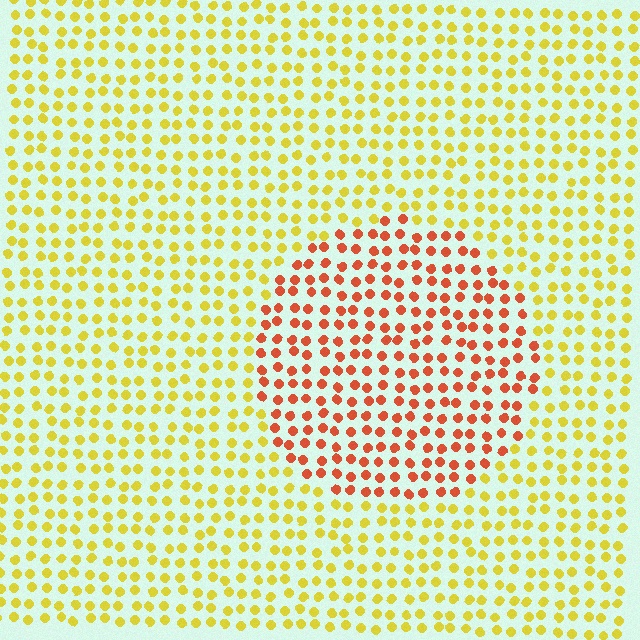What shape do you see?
I see a circle.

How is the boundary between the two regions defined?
The boundary is defined purely by a slight shift in hue (about 47 degrees). Spacing, size, and orientation are identical on both sides.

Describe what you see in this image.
The image is filled with small yellow elements in a uniform arrangement. A circle-shaped region is visible where the elements are tinted to a slightly different hue, forming a subtle color boundary.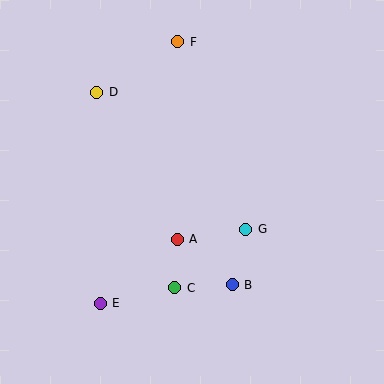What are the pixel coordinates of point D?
Point D is at (97, 92).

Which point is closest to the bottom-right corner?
Point B is closest to the bottom-right corner.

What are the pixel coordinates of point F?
Point F is at (178, 42).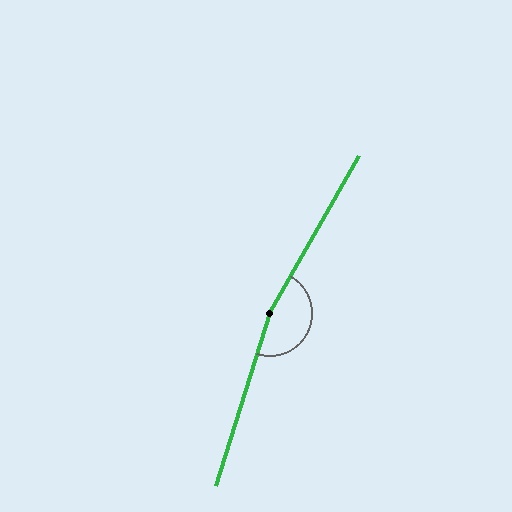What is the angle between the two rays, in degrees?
Approximately 168 degrees.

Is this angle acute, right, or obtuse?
It is obtuse.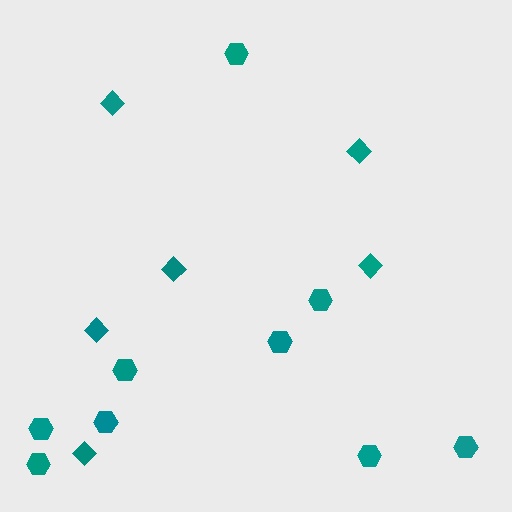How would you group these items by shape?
There are 2 groups: one group of hexagons (9) and one group of diamonds (6).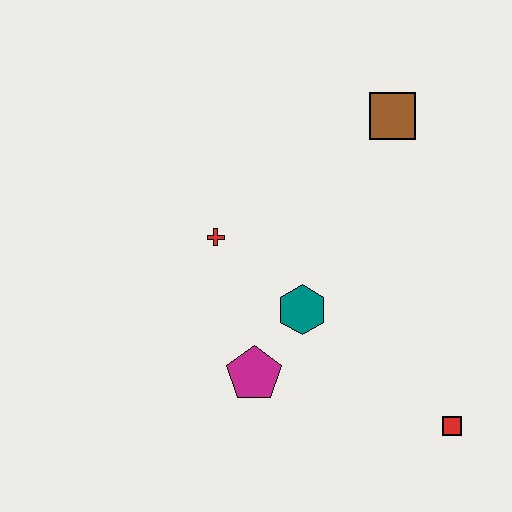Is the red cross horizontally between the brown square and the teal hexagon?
No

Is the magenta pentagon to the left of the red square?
Yes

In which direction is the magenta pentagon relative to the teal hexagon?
The magenta pentagon is below the teal hexagon.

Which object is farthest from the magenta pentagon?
The brown square is farthest from the magenta pentagon.